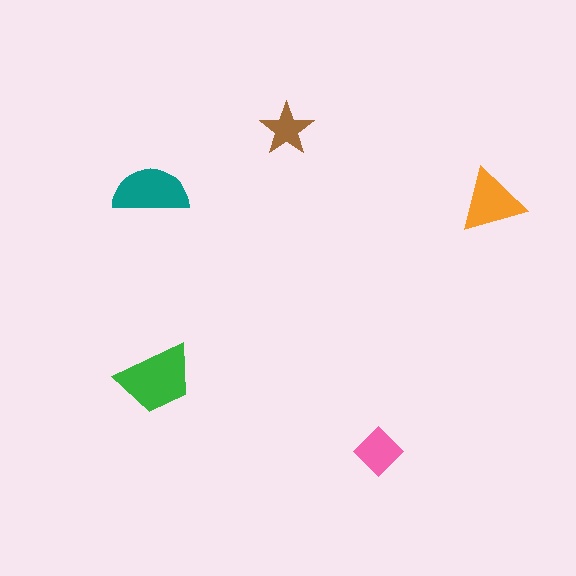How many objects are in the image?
There are 5 objects in the image.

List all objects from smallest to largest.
The brown star, the pink diamond, the orange triangle, the teal semicircle, the green trapezoid.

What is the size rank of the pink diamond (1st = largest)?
4th.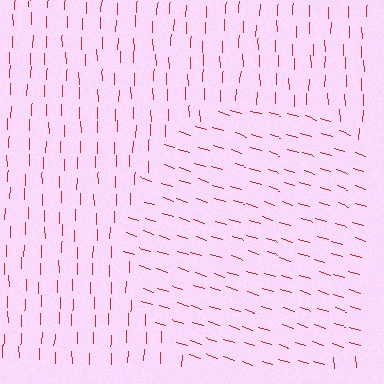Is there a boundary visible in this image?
Yes, there is a texture boundary formed by a change in line orientation.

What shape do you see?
I see a circle.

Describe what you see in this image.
The image is filled with small red line segments. A circle region in the image has lines oriented differently from the surrounding lines, creating a visible texture boundary.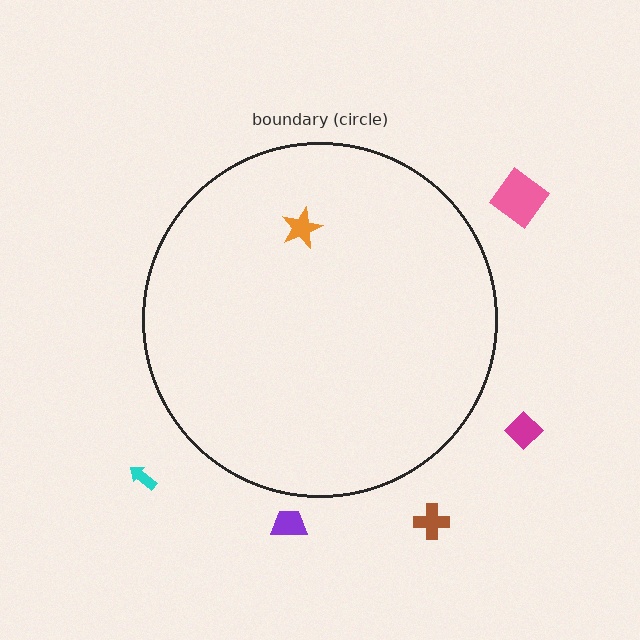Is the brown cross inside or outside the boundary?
Outside.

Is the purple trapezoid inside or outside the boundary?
Outside.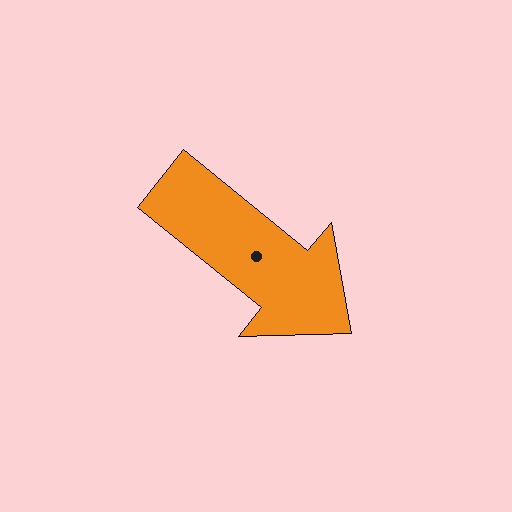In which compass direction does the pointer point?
Southeast.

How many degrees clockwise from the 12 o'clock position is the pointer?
Approximately 129 degrees.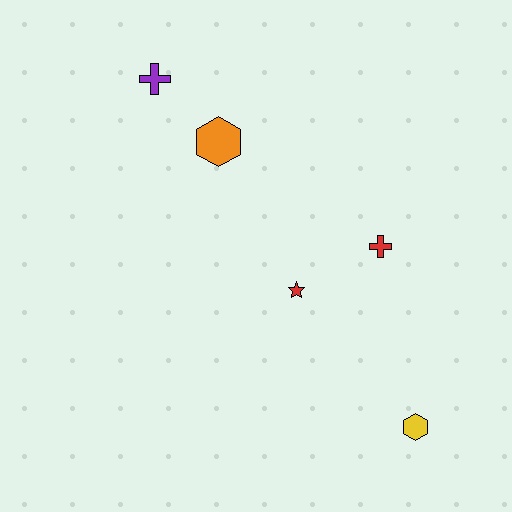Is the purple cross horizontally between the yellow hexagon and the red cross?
No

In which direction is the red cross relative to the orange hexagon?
The red cross is to the right of the orange hexagon.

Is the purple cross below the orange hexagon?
No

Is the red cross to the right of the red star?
Yes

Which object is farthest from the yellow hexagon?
The purple cross is farthest from the yellow hexagon.